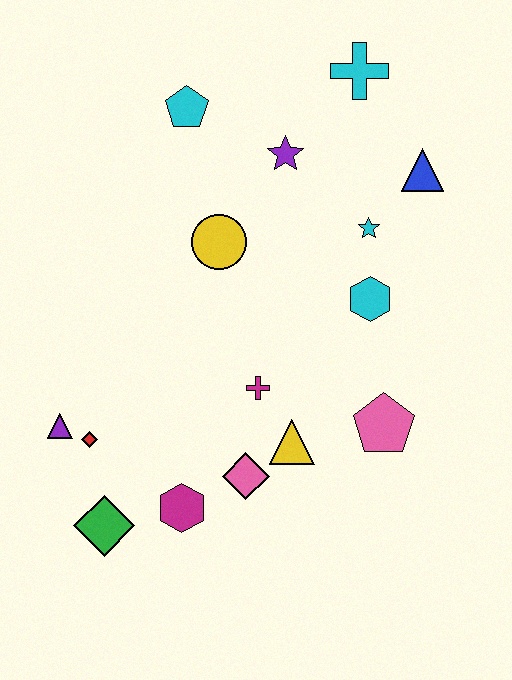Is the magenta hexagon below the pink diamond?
Yes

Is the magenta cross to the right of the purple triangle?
Yes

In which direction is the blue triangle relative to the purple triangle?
The blue triangle is to the right of the purple triangle.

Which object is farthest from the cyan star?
The green diamond is farthest from the cyan star.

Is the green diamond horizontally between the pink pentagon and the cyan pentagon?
No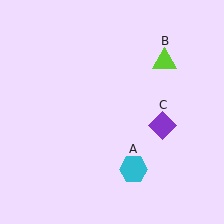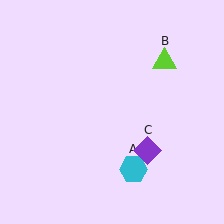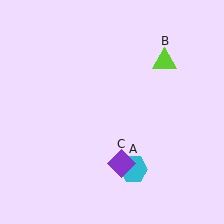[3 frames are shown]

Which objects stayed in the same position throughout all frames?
Cyan hexagon (object A) and lime triangle (object B) remained stationary.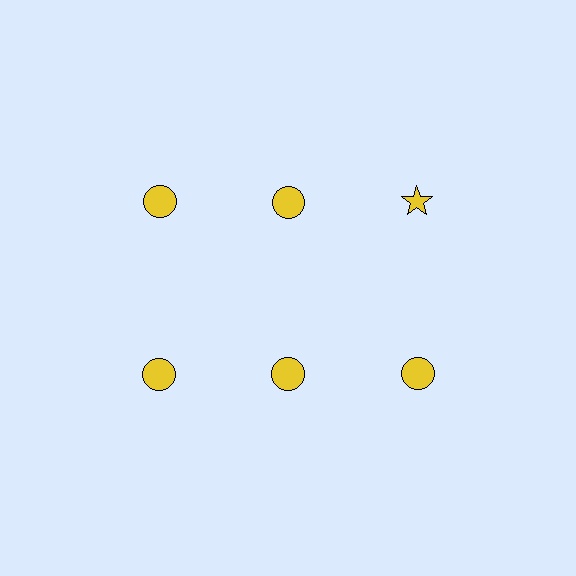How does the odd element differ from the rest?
It has a different shape: star instead of circle.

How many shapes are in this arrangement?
There are 6 shapes arranged in a grid pattern.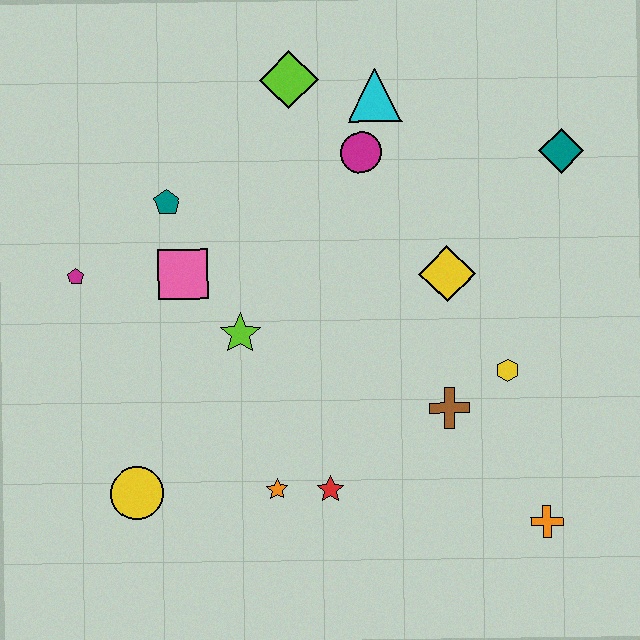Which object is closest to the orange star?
The red star is closest to the orange star.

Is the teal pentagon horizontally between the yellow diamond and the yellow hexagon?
No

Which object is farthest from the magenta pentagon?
The orange cross is farthest from the magenta pentagon.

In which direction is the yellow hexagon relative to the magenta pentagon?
The yellow hexagon is to the right of the magenta pentagon.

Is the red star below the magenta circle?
Yes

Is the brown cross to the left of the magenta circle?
No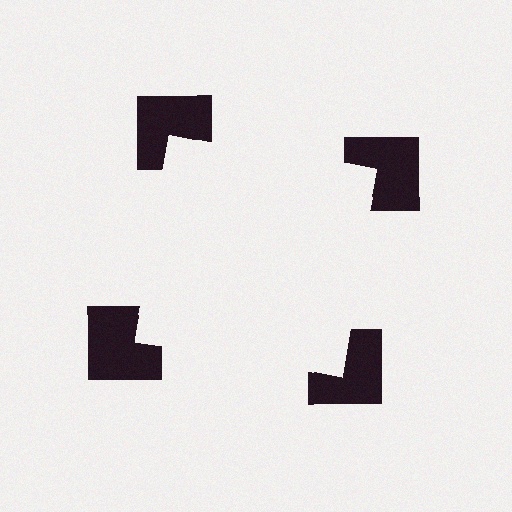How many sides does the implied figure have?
4 sides.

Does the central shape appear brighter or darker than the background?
It typically appears slightly brighter than the background, even though no actual brightness change is drawn.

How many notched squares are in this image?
There are 4 — one at each vertex of the illusory square.